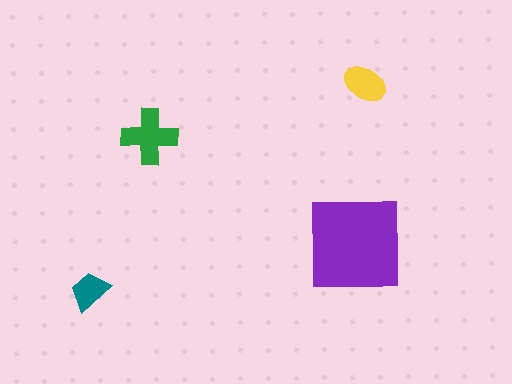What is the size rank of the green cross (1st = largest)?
2nd.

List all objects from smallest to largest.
The teal trapezoid, the yellow ellipse, the green cross, the purple square.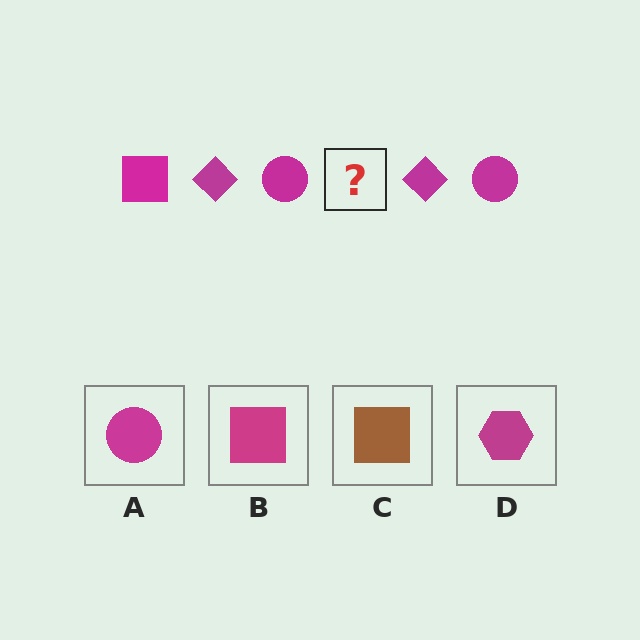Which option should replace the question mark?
Option B.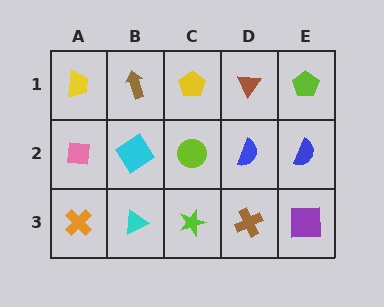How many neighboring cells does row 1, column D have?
3.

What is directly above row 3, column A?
A pink square.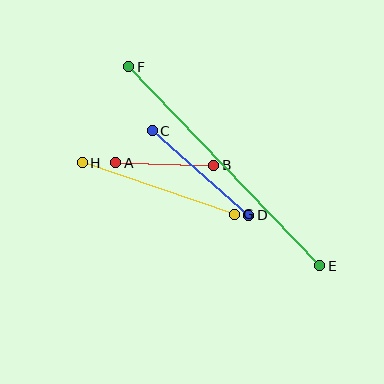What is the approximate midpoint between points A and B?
The midpoint is at approximately (165, 164) pixels.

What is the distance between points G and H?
The distance is approximately 161 pixels.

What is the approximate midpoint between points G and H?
The midpoint is at approximately (158, 188) pixels.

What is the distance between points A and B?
The distance is approximately 98 pixels.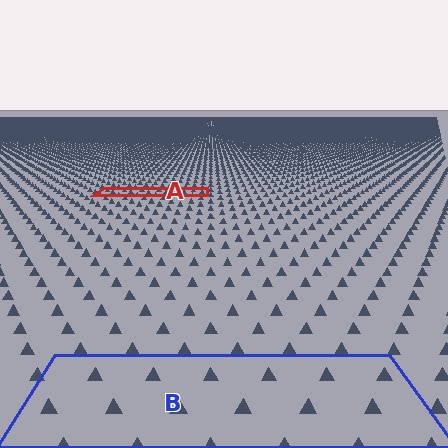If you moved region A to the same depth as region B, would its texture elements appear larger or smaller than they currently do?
They would appear larger. At a closer depth, the same texture elements are projected at a bigger on-screen size.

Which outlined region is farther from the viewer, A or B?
Region A is farther from the viewer — the texture elements inside it appear smaller and more densely packed.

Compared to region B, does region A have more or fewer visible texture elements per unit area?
Region A has more texture elements per unit area — they are packed more densely because it is farther away.